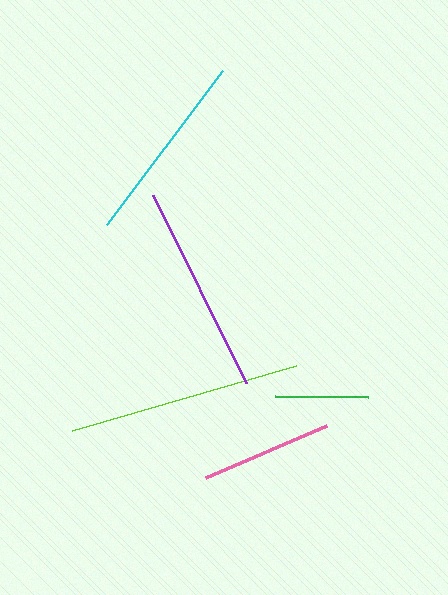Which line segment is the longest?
The lime line is the longest at approximately 233 pixels.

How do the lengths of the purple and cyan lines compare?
The purple and cyan lines are approximately the same length.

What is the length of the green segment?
The green segment is approximately 93 pixels long.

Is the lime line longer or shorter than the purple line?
The lime line is longer than the purple line.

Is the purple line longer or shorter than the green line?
The purple line is longer than the green line.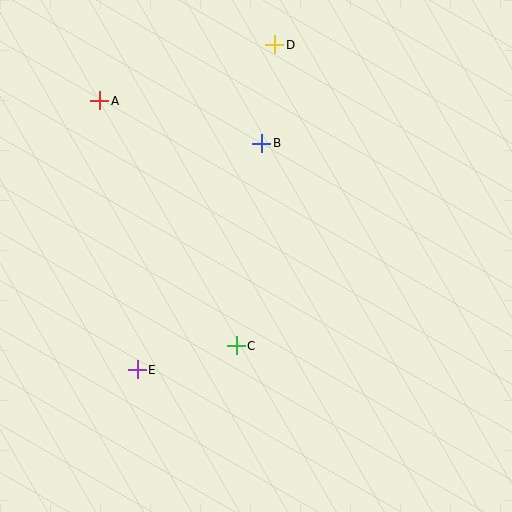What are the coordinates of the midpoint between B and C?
The midpoint between B and C is at (249, 244).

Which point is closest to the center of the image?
Point C at (236, 346) is closest to the center.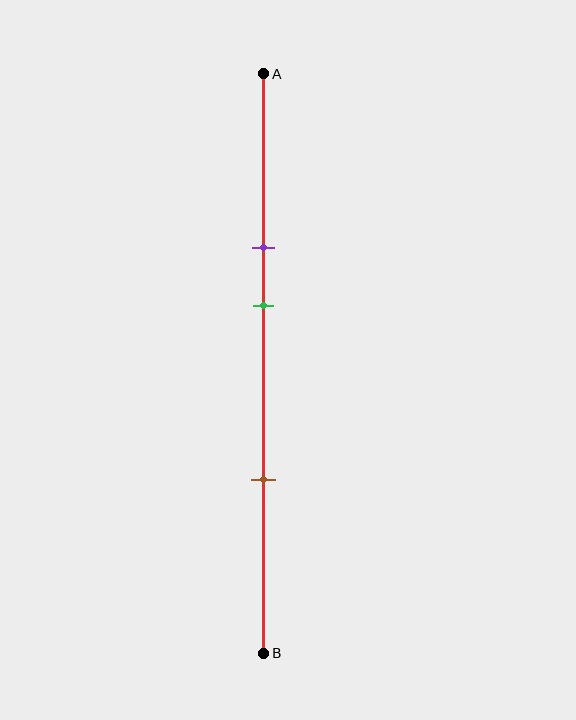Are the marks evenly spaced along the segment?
No, the marks are not evenly spaced.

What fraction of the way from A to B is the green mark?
The green mark is approximately 40% (0.4) of the way from A to B.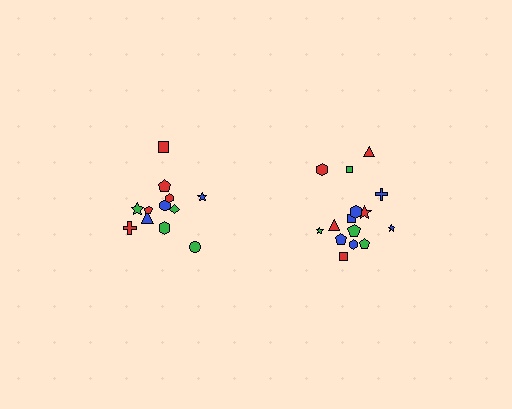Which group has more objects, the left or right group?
The right group.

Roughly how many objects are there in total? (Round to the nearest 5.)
Roughly 25 objects in total.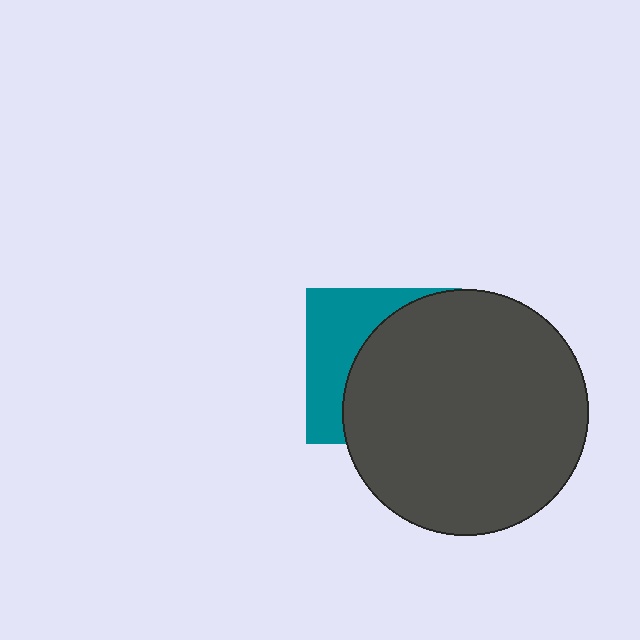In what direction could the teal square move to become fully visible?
The teal square could move left. That would shift it out from behind the dark gray circle entirely.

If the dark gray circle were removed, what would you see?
You would see the complete teal square.